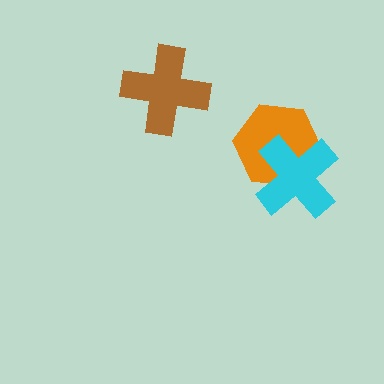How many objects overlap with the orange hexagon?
1 object overlaps with the orange hexagon.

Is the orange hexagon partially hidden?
Yes, it is partially covered by another shape.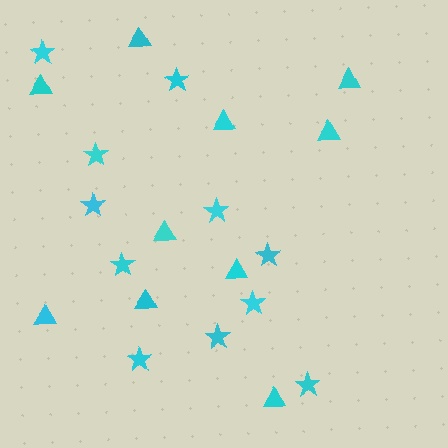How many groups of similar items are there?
There are 2 groups: one group of stars (11) and one group of triangles (10).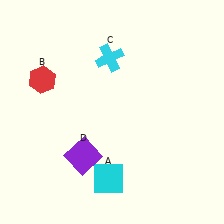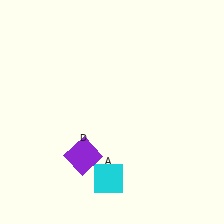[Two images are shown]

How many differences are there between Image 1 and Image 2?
There are 2 differences between the two images.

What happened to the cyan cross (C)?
The cyan cross (C) was removed in Image 2. It was in the top-left area of Image 1.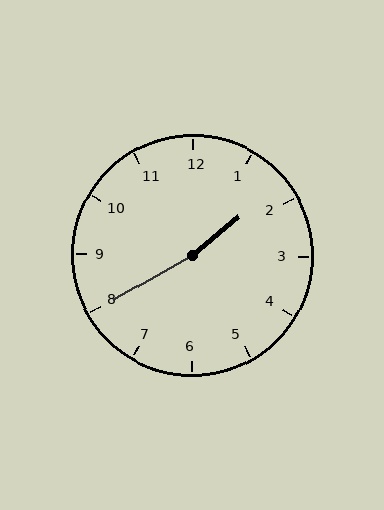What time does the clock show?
1:40.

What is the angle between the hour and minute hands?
Approximately 170 degrees.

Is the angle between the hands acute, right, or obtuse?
It is obtuse.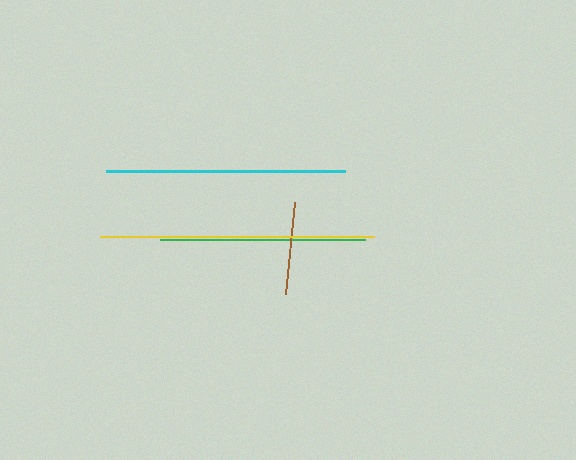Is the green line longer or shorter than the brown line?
The green line is longer than the brown line.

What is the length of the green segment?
The green segment is approximately 205 pixels long.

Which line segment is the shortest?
The brown line is the shortest at approximately 92 pixels.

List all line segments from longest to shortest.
From longest to shortest: yellow, cyan, green, brown.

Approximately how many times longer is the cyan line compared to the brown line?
The cyan line is approximately 2.6 times the length of the brown line.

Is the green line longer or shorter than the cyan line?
The cyan line is longer than the green line.